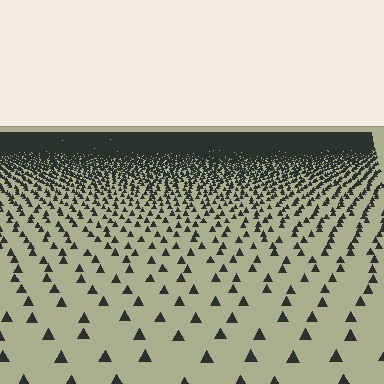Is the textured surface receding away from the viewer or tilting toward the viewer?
The surface is receding away from the viewer. Texture elements get smaller and denser toward the top.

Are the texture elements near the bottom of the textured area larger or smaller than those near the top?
Larger. Near the bottom, elements are closer to the viewer and appear at a bigger on-screen size.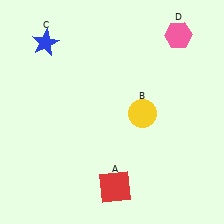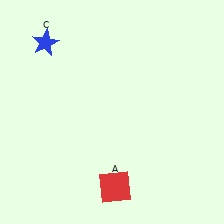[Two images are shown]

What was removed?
The pink hexagon (D), the yellow circle (B) were removed in Image 2.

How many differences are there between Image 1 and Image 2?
There are 2 differences between the two images.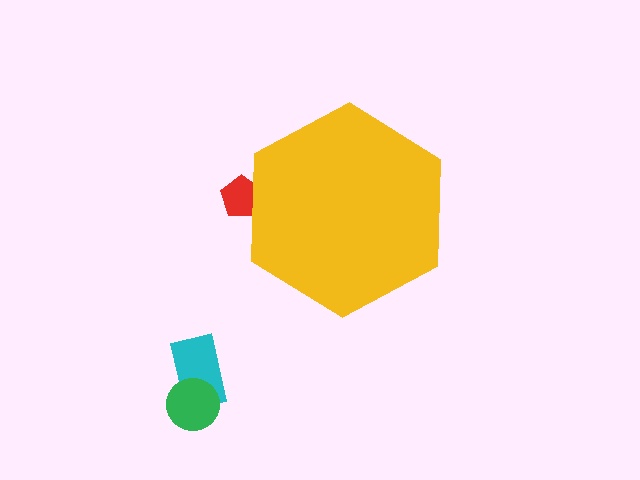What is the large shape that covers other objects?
A yellow hexagon.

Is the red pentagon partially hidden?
Yes, the red pentagon is partially hidden behind the yellow hexagon.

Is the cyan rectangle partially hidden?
No, the cyan rectangle is fully visible.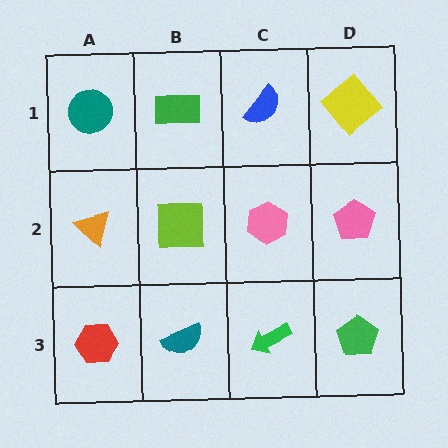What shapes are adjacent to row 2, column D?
A yellow diamond (row 1, column D), a green pentagon (row 3, column D), a pink hexagon (row 2, column C).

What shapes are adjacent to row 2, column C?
A blue semicircle (row 1, column C), a green arrow (row 3, column C), a lime square (row 2, column B), a pink pentagon (row 2, column D).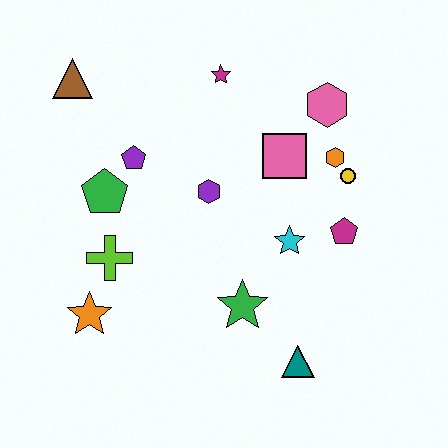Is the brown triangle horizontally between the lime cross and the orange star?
No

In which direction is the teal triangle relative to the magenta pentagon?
The teal triangle is below the magenta pentagon.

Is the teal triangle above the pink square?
No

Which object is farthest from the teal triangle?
The brown triangle is farthest from the teal triangle.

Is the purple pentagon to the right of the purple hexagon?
No